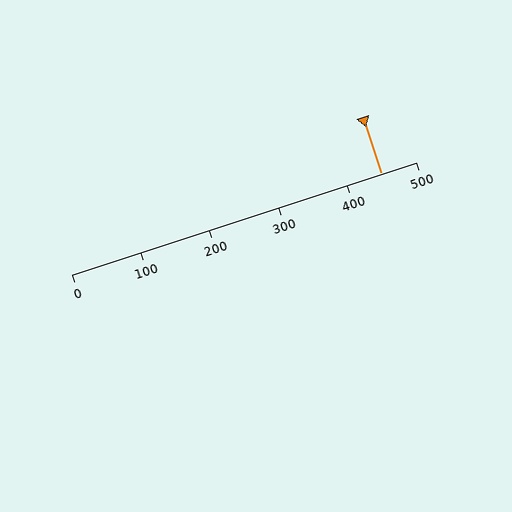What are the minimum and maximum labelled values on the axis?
The axis runs from 0 to 500.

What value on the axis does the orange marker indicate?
The marker indicates approximately 450.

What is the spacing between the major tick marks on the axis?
The major ticks are spaced 100 apart.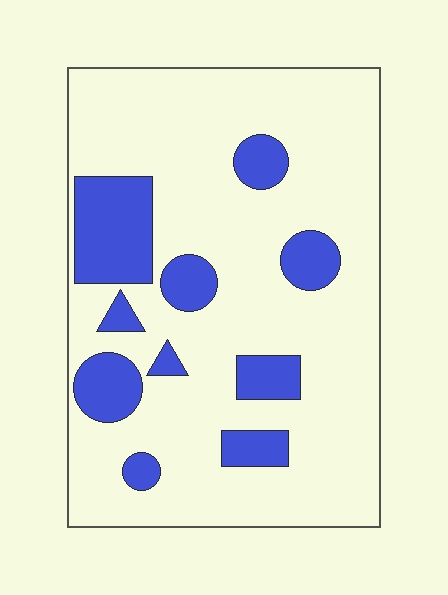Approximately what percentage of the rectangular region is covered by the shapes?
Approximately 20%.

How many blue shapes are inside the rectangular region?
10.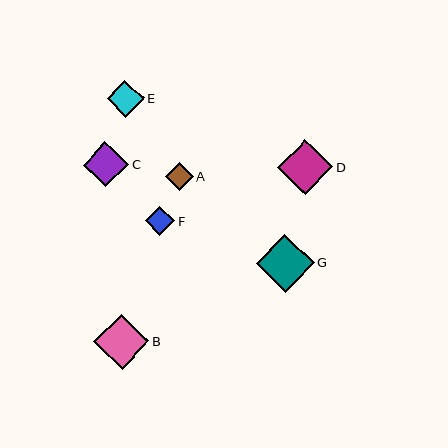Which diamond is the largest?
Diamond G is the largest with a size of approximately 58 pixels.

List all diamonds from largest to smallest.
From largest to smallest: G, D, B, C, E, F, A.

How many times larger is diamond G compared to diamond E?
Diamond G is approximately 1.6 times the size of diamond E.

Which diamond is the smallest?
Diamond A is the smallest with a size of approximately 28 pixels.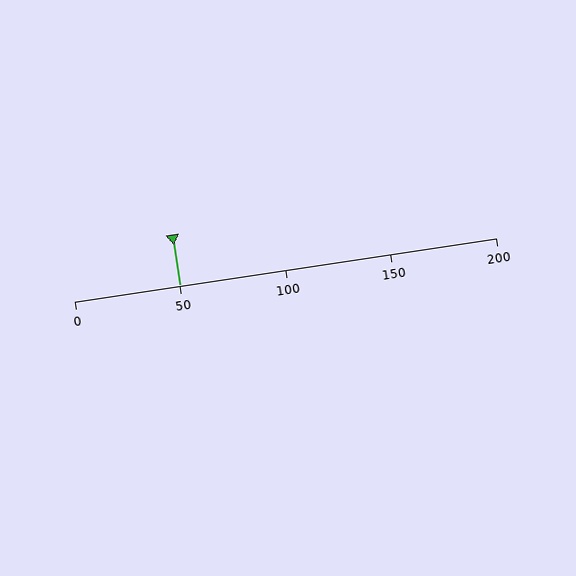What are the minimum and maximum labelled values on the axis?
The axis runs from 0 to 200.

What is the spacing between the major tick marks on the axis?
The major ticks are spaced 50 apart.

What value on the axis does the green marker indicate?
The marker indicates approximately 50.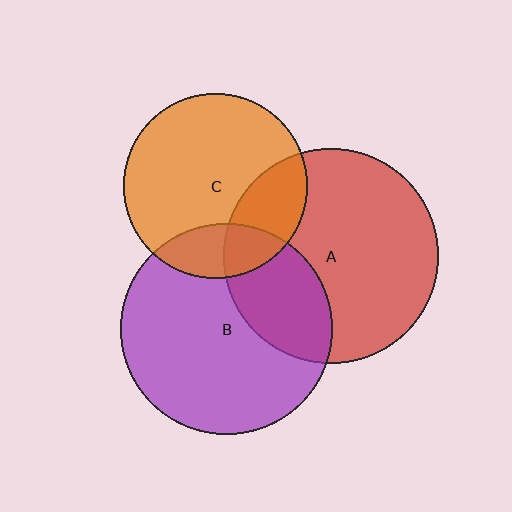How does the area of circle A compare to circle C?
Approximately 1.4 times.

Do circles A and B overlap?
Yes.